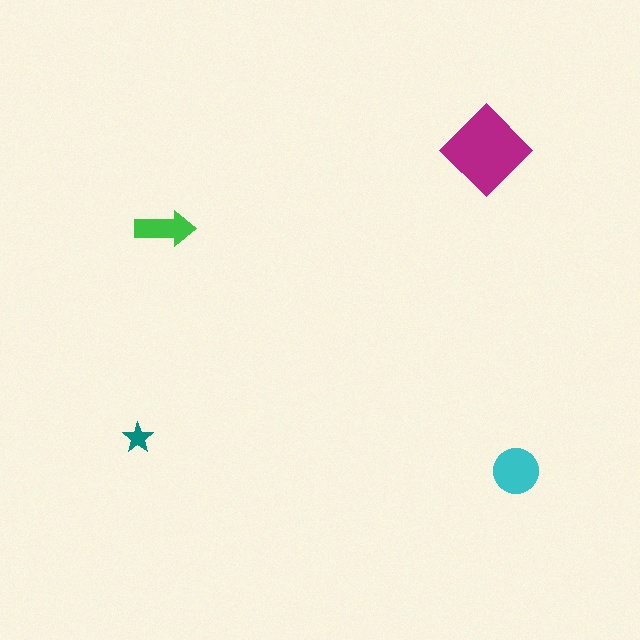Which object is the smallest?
The teal star.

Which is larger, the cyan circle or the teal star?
The cyan circle.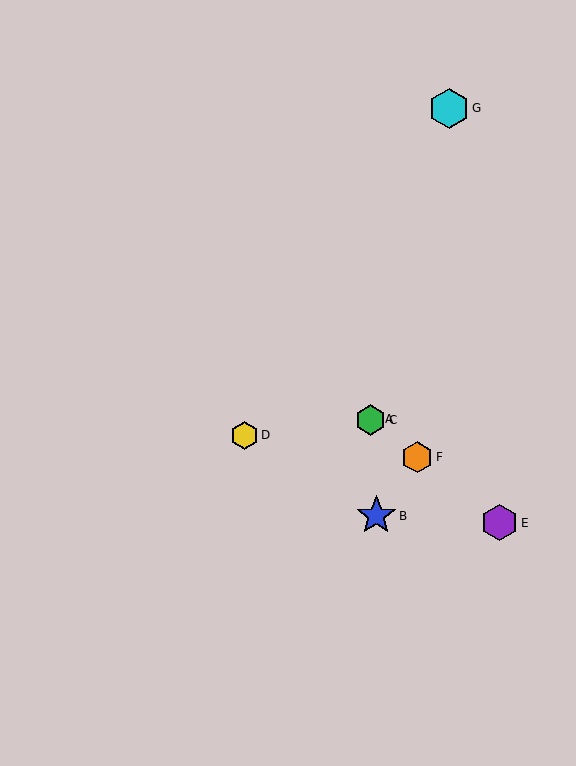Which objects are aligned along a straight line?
Objects A, C, E, F are aligned along a straight line.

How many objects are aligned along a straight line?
4 objects (A, C, E, F) are aligned along a straight line.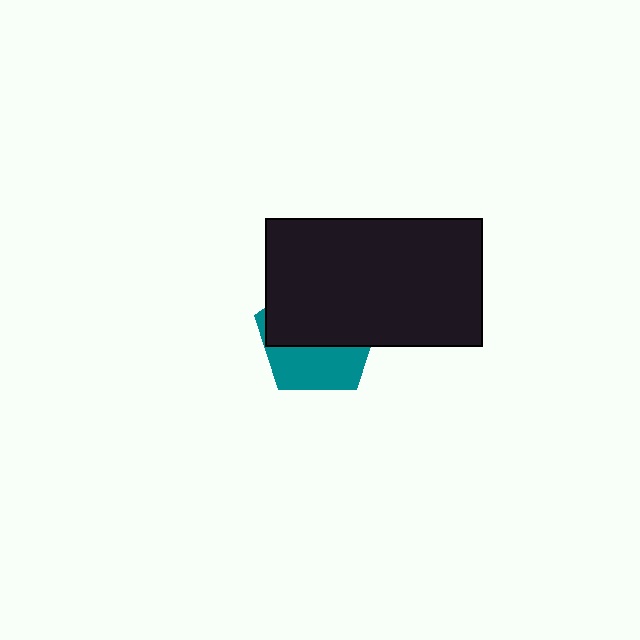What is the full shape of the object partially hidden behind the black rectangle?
The partially hidden object is a teal pentagon.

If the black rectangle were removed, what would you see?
You would see the complete teal pentagon.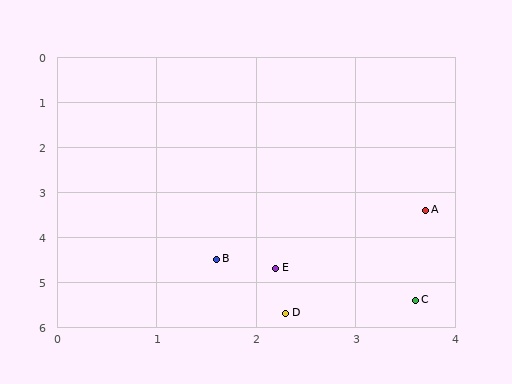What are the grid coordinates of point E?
Point E is at approximately (2.2, 4.7).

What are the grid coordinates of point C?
Point C is at approximately (3.6, 5.4).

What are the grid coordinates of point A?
Point A is at approximately (3.7, 3.4).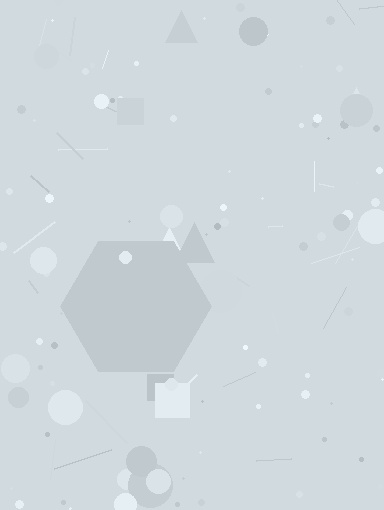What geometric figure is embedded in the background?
A hexagon is embedded in the background.